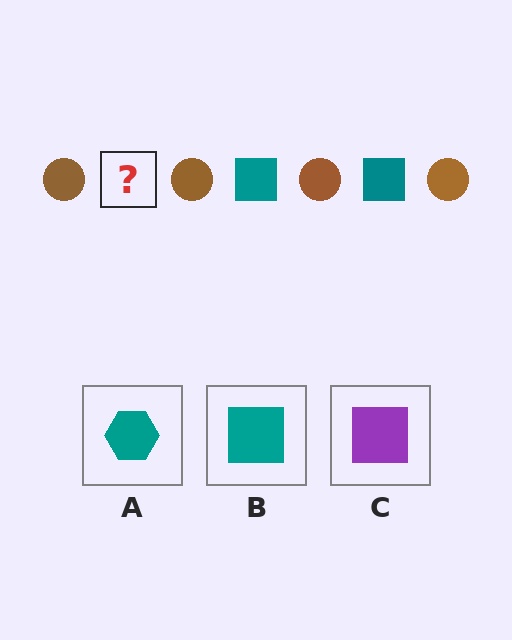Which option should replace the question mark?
Option B.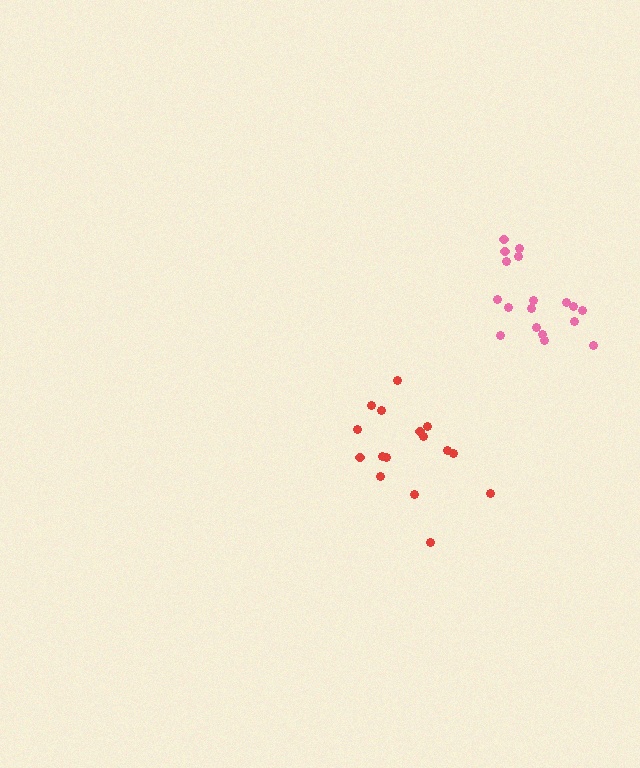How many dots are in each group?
Group 1: 16 dots, Group 2: 18 dots (34 total).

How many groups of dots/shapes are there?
There are 2 groups.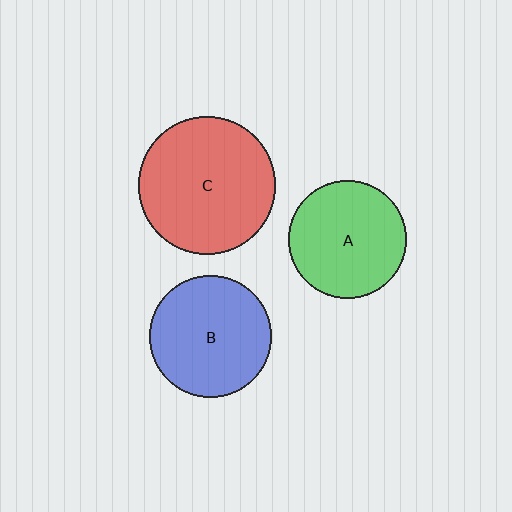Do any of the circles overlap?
No, none of the circles overlap.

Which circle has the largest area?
Circle C (red).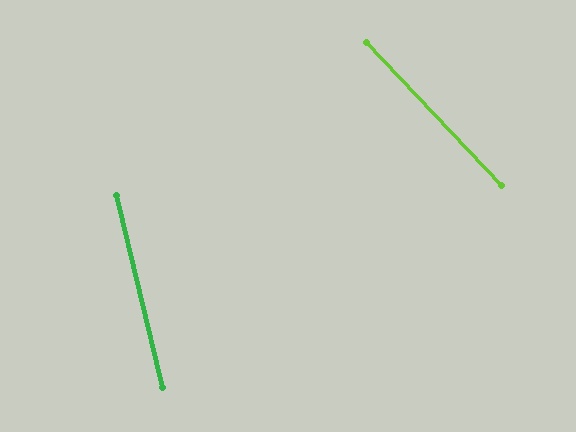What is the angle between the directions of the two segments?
Approximately 30 degrees.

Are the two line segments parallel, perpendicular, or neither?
Neither parallel nor perpendicular — they differ by about 30°.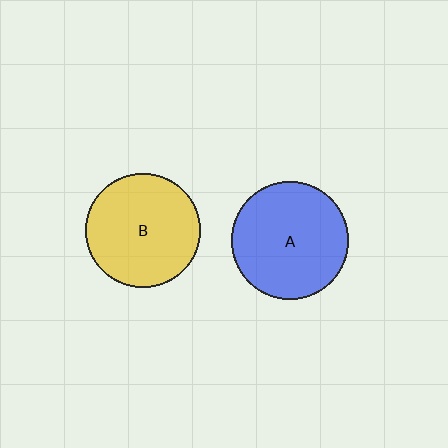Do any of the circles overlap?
No, none of the circles overlap.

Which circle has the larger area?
Circle A (blue).